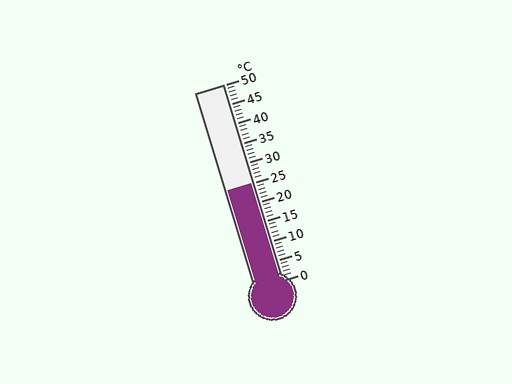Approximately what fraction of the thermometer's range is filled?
The thermometer is filled to approximately 50% of its range.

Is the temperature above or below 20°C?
The temperature is above 20°C.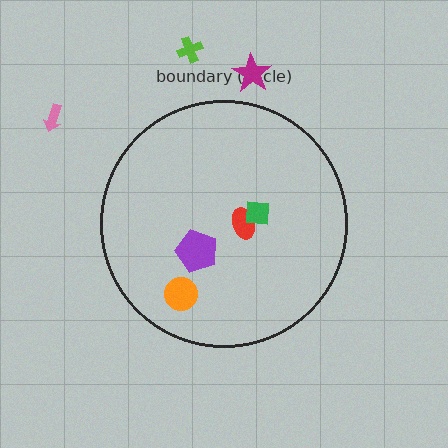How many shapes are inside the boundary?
4 inside, 3 outside.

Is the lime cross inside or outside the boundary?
Outside.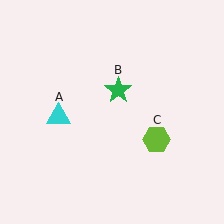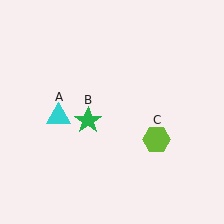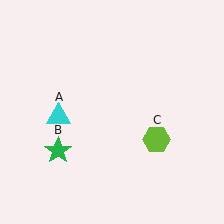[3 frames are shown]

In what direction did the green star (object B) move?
The green star (object B) moved down and to the left.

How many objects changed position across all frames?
1 object changed position: green star (object B).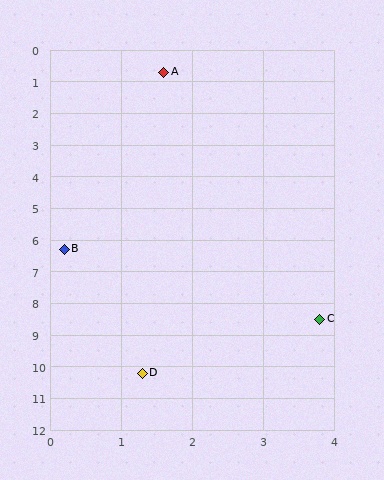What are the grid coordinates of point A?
Point A is at approximately (1.6, 0.7).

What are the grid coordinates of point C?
Point C is at approximately (3.8, 8.5).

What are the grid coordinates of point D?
Point D is at approximately (1.3, 10.2).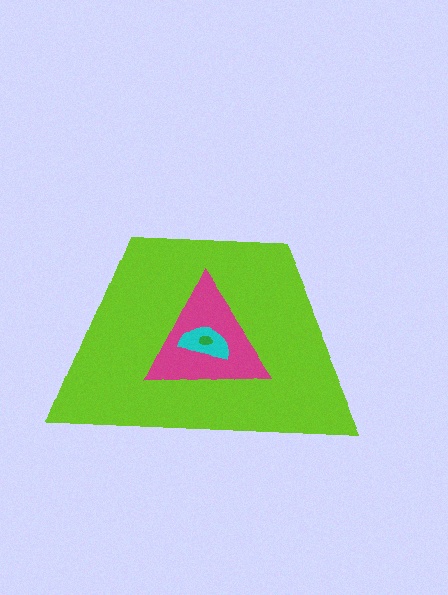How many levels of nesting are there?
4.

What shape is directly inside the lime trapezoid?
The magenta triangle.